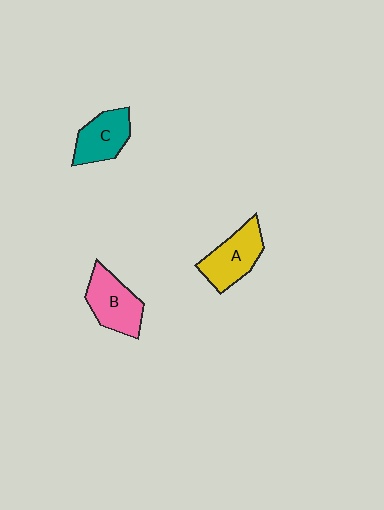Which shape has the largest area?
Shape B (pink).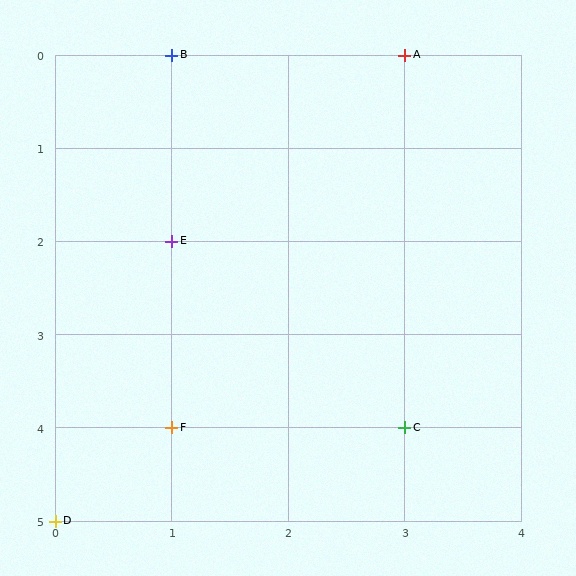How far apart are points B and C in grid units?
Points B and C are 2 columns and 4 rows apart (about 4.5 grid units diagonally).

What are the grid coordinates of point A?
Point A is at grid coordinates (3, 0).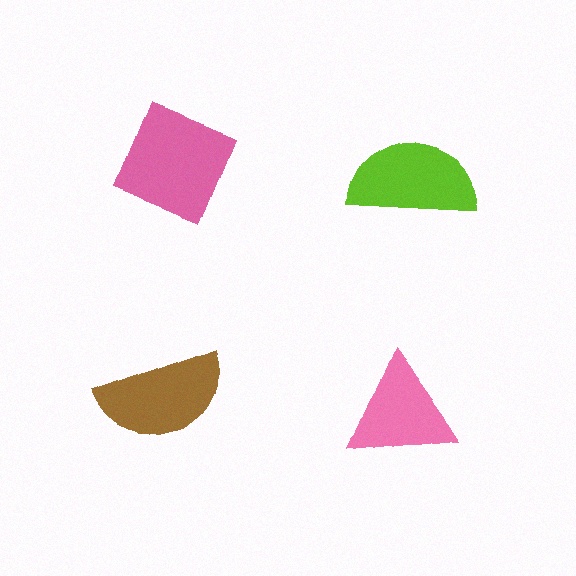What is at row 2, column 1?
A brown semicircle.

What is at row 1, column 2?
A lime semicircle.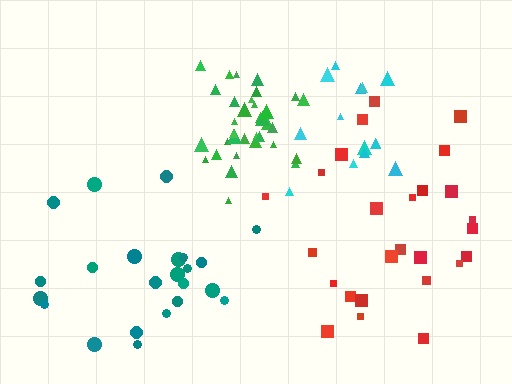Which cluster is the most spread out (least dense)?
Red.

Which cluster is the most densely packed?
Green.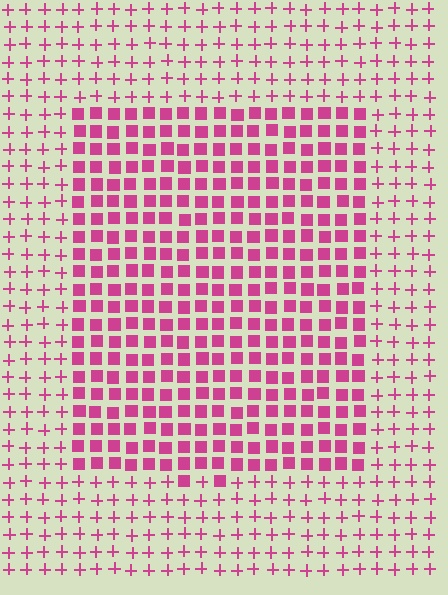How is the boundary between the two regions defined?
The boundary is defined by a change in element shape: squares inside vs. plus signs outside. All elements share the same color and spacing.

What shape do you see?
I see a rectangle.